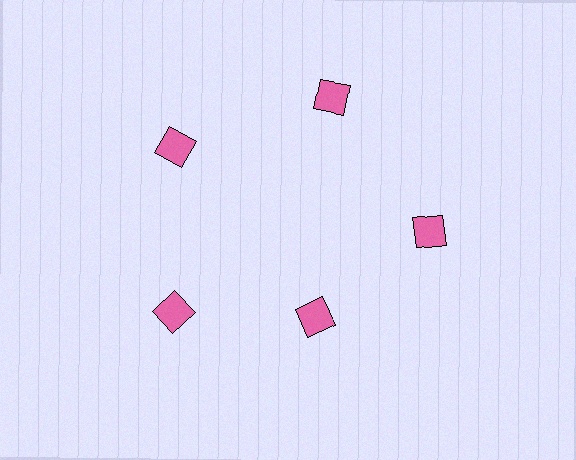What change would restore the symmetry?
The symmetry would be restored by moving it outward, back onto the ring so that all 5 squares sit at equal angles and equal distance from the center.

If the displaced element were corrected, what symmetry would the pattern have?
It would have 5-fold rotational symmetry — the pattern would map onto itself every 72 degrees.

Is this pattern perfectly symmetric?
No. The 5 pink squares are arranged in a ring, but one element near the 5 o'clock position is pulled inward toward the center, breaking the 5-fold rotational symmetry.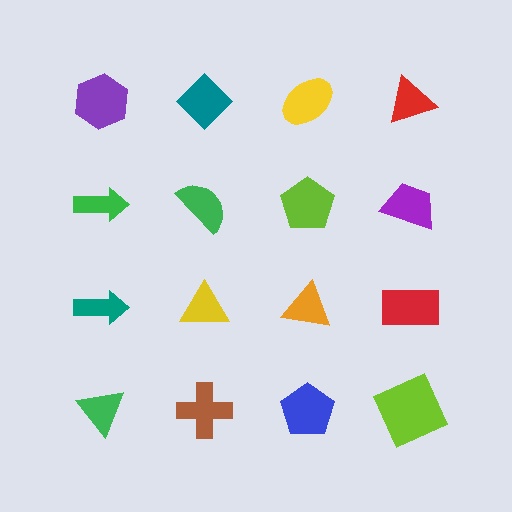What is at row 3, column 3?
An orange triangle.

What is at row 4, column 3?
A blue pentagon.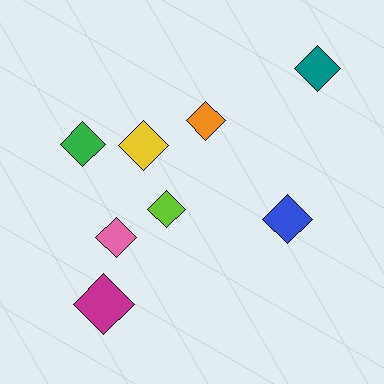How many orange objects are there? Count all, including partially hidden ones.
There is 1 orange object.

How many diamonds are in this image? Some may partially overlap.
There are 8 diamonds.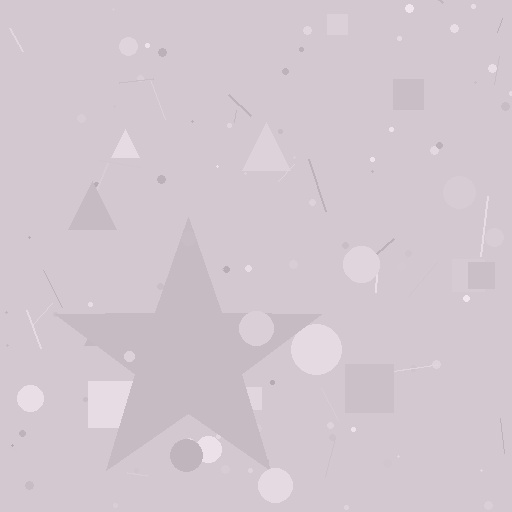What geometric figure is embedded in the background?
A star is embedded in the background.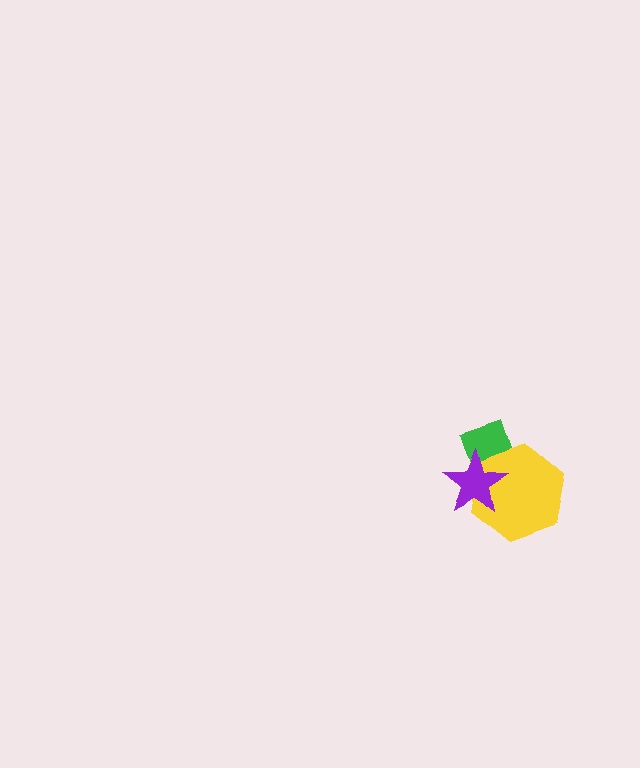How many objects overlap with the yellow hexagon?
2 objects overlap with the yellow hexagon.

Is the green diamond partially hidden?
Yes, it is partially covered by another shape.